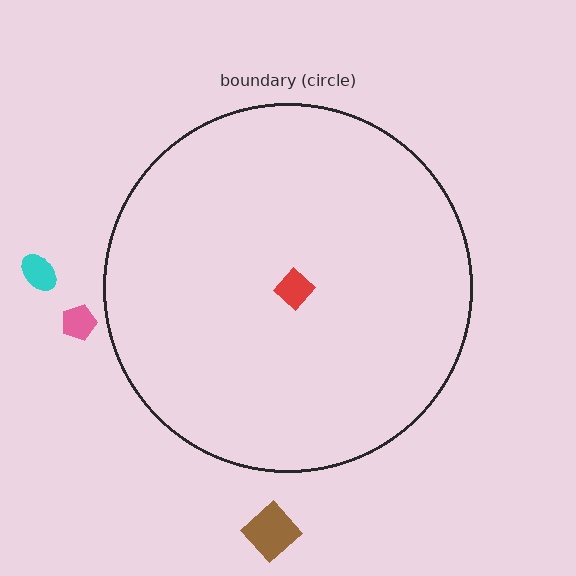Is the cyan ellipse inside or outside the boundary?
Outside.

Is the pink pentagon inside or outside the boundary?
Outside.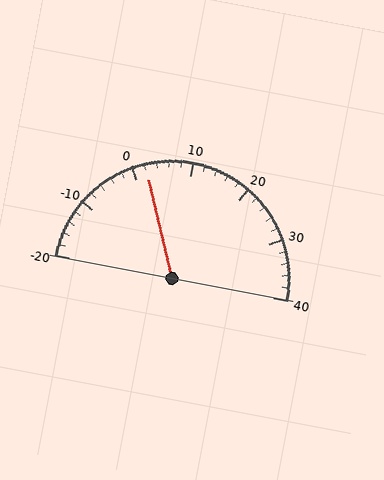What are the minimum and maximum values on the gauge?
The gauge ranges from -20 to 40.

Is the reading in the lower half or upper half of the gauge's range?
The reading is in the lower half of the range (-20 to 40).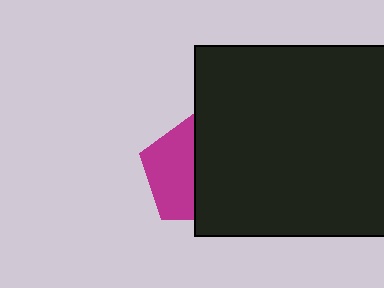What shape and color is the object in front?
The object in front is a black square.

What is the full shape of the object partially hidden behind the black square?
The partially hidden object is a magenta pentagon.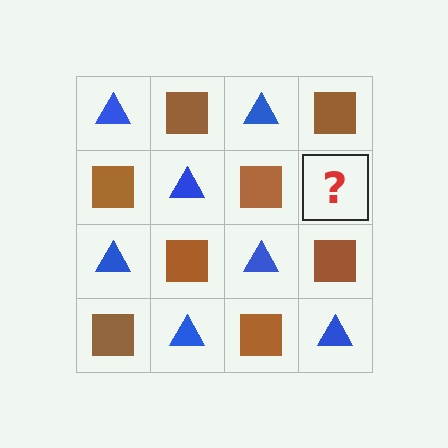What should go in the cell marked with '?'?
The missing cell should contain a blue triangle.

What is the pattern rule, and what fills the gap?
The rule is that it alternates blue triangle and brown square in a checkerboard pattern. The gap should be filled with a blue triangle.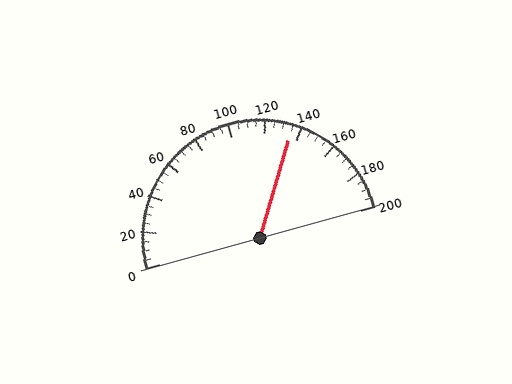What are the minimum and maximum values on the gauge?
The gauge ranges from 0 to 200.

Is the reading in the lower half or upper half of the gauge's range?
The reading is in the upper half of the range (0 to 200).